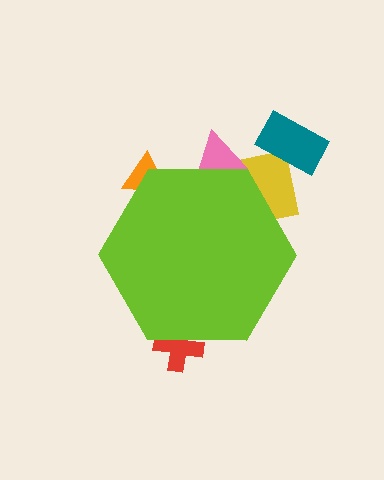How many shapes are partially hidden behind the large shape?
4 shapes are partially hidden.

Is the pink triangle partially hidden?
Yes, the pink triangle is partially hidden behind the lime hexagon.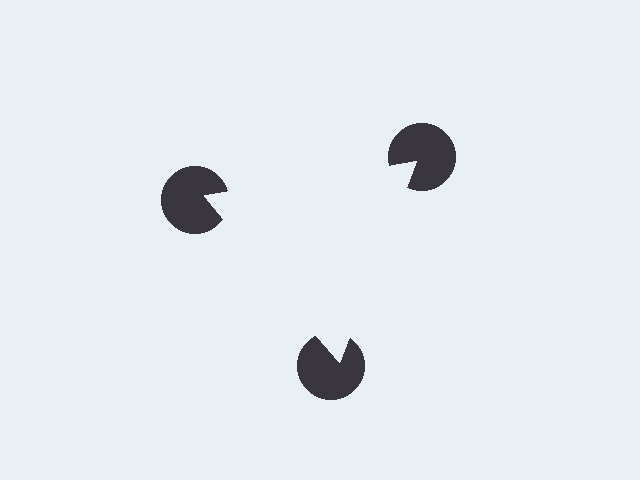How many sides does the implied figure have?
3 sides.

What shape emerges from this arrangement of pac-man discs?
An illusory triangle — its edges are inferred from the aligned wedge cuts in the pac-man discs, not physically drawn.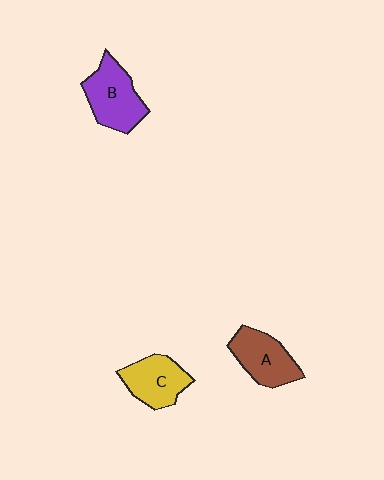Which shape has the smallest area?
Shape C (yellow).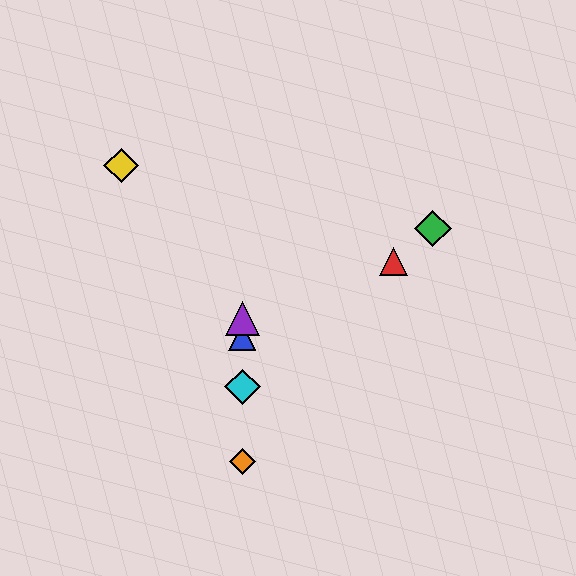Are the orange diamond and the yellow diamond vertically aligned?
No, the orange diamond is at x≈242 and the yellow diamond is at x≈121.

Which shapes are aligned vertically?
The blue triangle, the purple triangle, the orange diamond, the cyan diamond are aligned vertically.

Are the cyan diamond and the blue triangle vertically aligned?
Yes, both are at x≈242.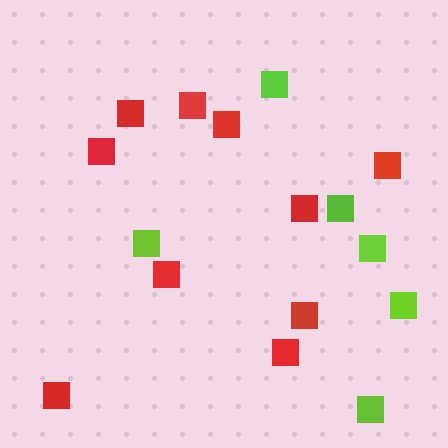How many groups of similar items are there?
There are 2 groups: one group of red squares (10) and one group of lime squares (6).